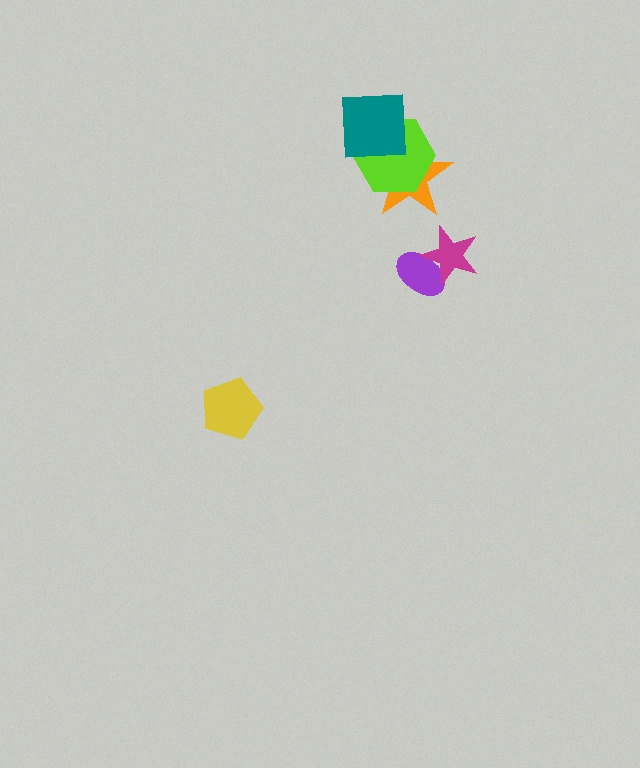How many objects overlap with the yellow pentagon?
0 objects overlap with the yellow pentagon.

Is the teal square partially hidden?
No, no other shape covers it.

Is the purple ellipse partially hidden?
Yes, it is partially covered by another shape.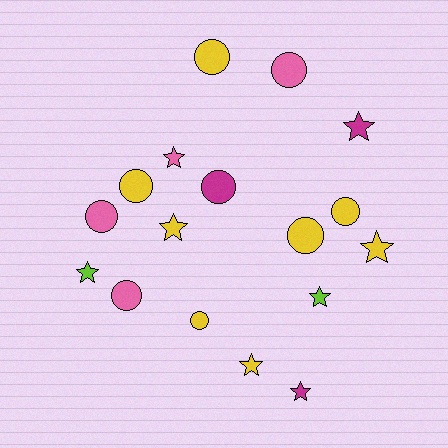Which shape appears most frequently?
Circle, with 9 objects.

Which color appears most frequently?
Yellow, with 8 objects.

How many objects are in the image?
There are 17 objects.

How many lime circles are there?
There are no lime circles.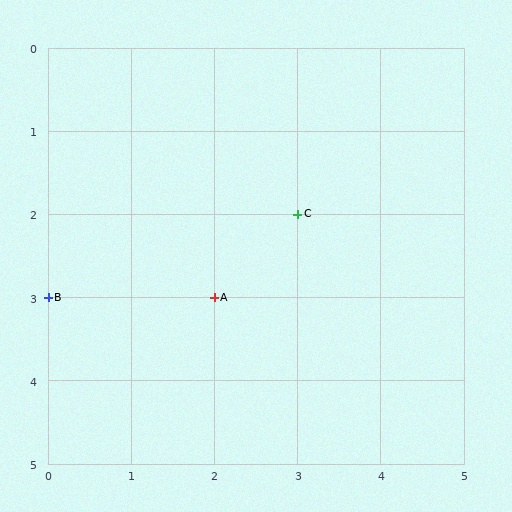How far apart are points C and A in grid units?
Points C and A are 1 column and 1 row apart (about 1.4 grid units diagonally).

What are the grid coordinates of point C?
Point C is at grid coordinates (3, 2).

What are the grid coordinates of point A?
Point A is at grid coordinates (2, 3).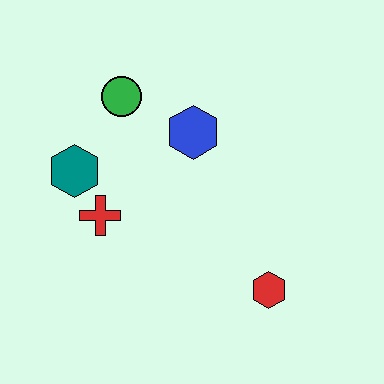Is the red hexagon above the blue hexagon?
No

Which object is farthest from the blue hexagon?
The red hexagon is farthest from the blue hexagon.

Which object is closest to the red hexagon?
The blue hexagon is closest to the red hexagon.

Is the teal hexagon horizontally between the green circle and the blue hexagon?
No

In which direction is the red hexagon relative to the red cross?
The red hexagon is to the right of the red cross.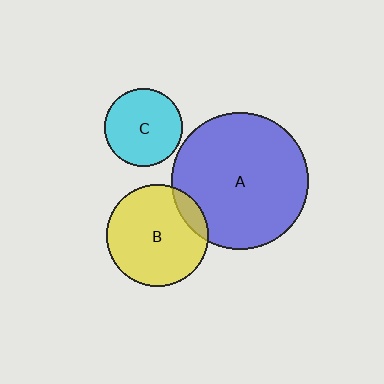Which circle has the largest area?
Circle A (blue).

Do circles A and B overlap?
Yes.